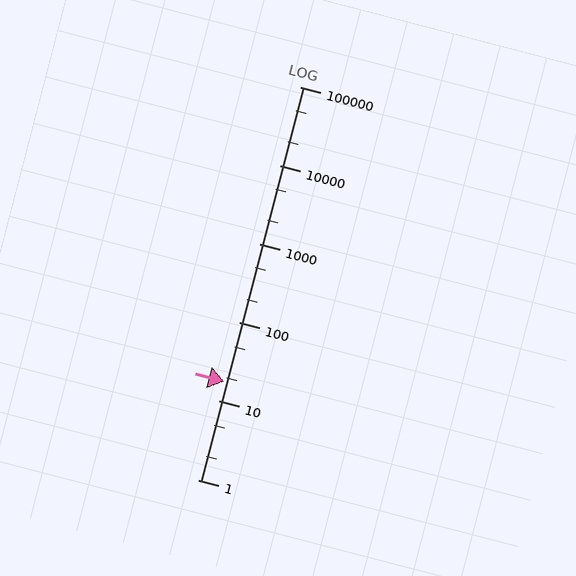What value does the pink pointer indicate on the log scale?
The pointer indicates approximately 18.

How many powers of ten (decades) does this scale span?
The scale spans 5 decades, from 1 to 100000.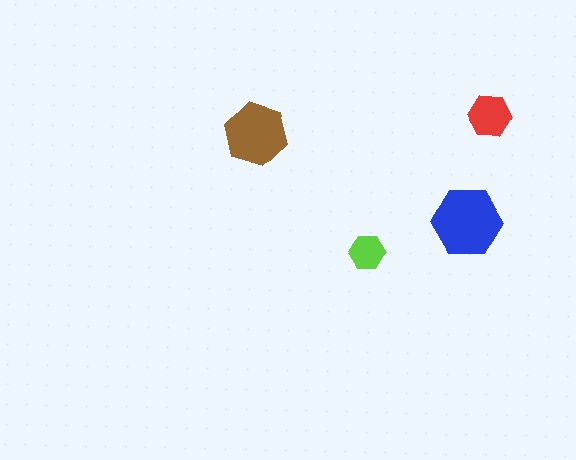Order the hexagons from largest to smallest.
the blue one, the brown one, the red one, the lime one.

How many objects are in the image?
There are 4 objects in the image.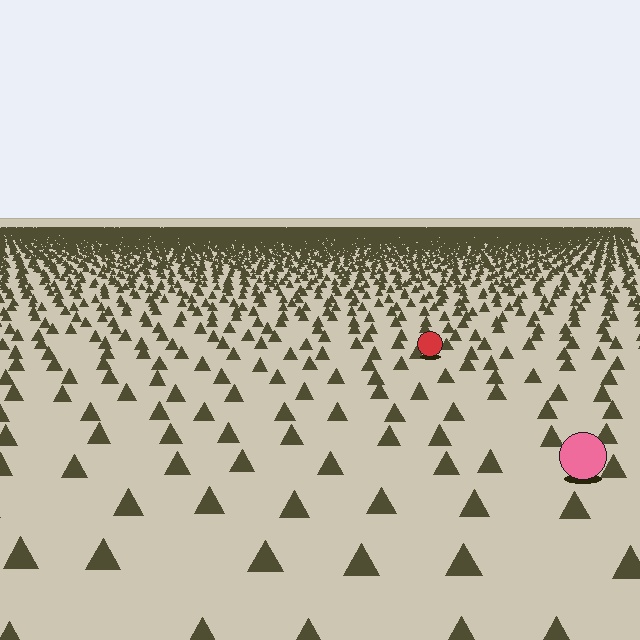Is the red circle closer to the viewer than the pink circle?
No. The pink circle is closer — you can tell from the texture gradient: the ground texture is coarser near it.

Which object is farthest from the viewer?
The red circle is farthest from the viewer. It appears smaller and the ground texture around it is denser.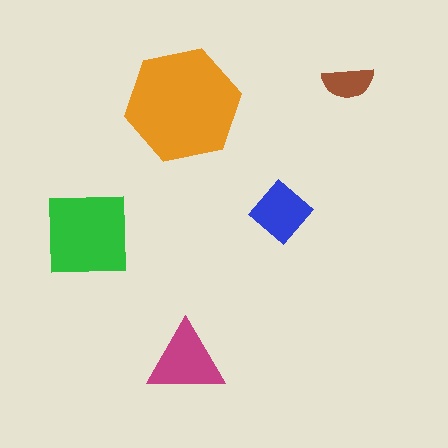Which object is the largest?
The orange hexagon.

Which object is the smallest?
The brown semicircle.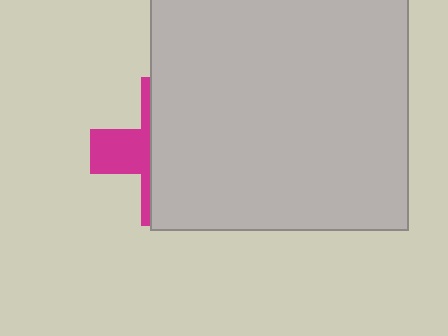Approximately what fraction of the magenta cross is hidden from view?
Roughly 69% of the magenta cross is hidden behind the light gray rectangle.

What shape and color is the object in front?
The object in front is a light gray rectangle.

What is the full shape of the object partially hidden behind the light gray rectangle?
The partially hidden object is a magenta cross.